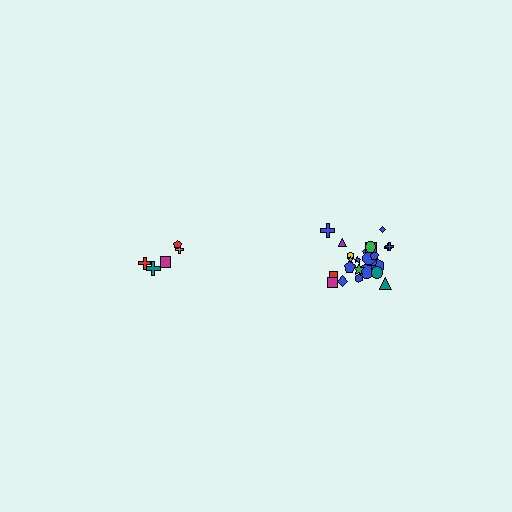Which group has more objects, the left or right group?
The right group.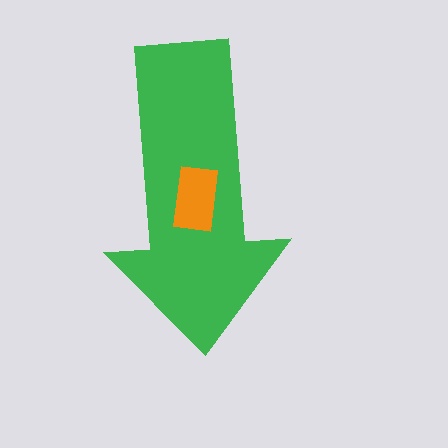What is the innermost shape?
The orange rectangle.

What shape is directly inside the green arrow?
The orange rectangle.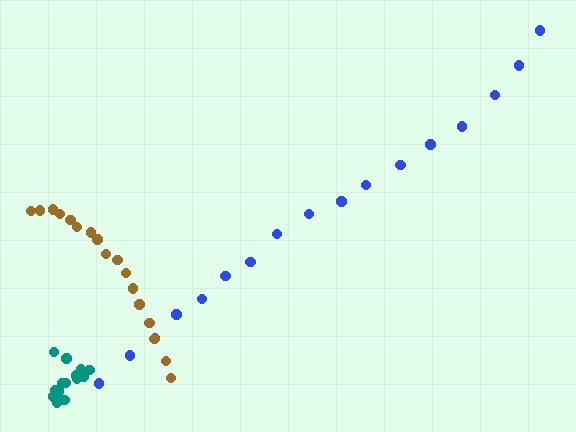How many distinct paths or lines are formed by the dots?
There are 3 distinct paths.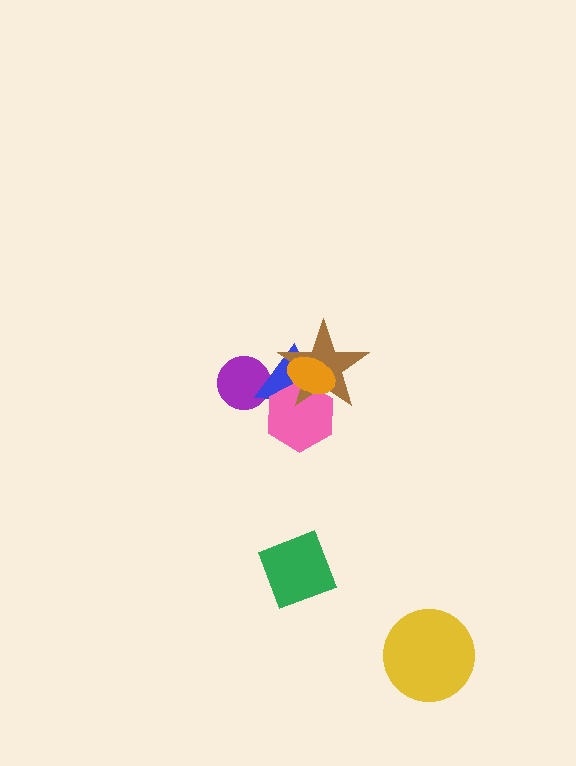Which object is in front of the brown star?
The orange ellipse is in front of the brown star.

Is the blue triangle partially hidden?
Yes, it is partially covered by another shape.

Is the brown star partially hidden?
Yes, it is partially covered by another shape.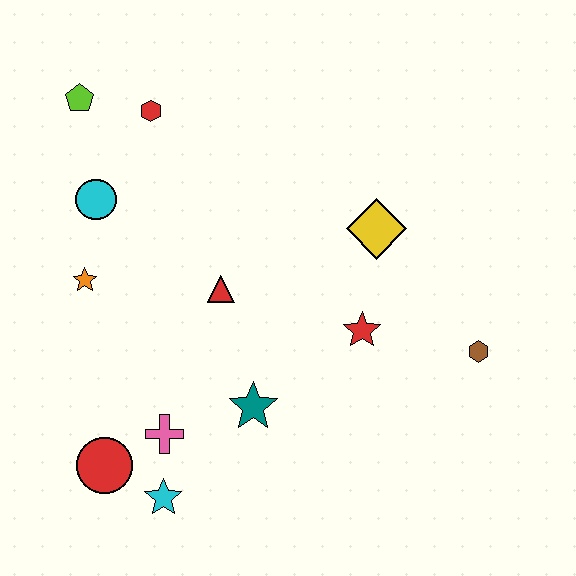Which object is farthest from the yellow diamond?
The red circle is farthest from the yellow diamond.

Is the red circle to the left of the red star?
Yes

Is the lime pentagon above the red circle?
Yes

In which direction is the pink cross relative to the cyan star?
The pink cross is above the cyan star.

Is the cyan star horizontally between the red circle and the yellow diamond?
Yes